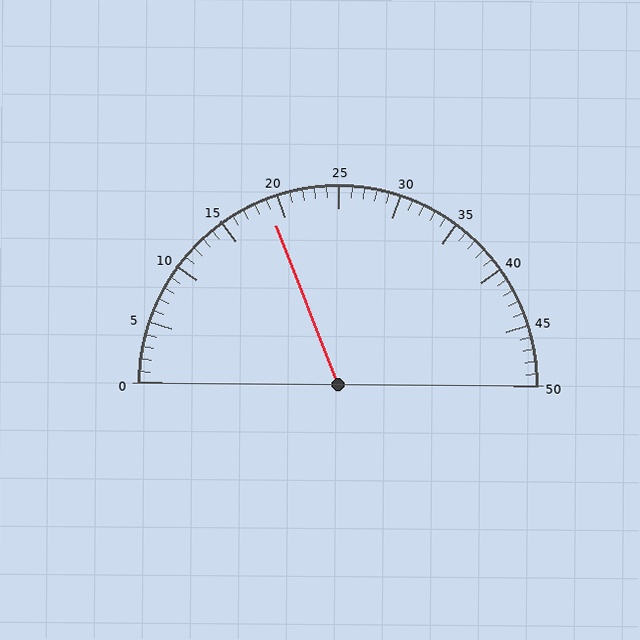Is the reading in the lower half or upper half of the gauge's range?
The reading is in the lower half of the range (0 to 50).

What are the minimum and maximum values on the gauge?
The gauge ranges from 0 to 50.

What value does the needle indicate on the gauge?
The needle indicates approximately 19.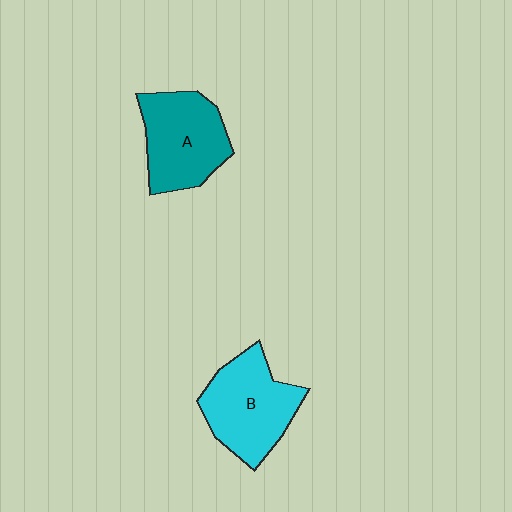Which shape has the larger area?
Shape B (cyan).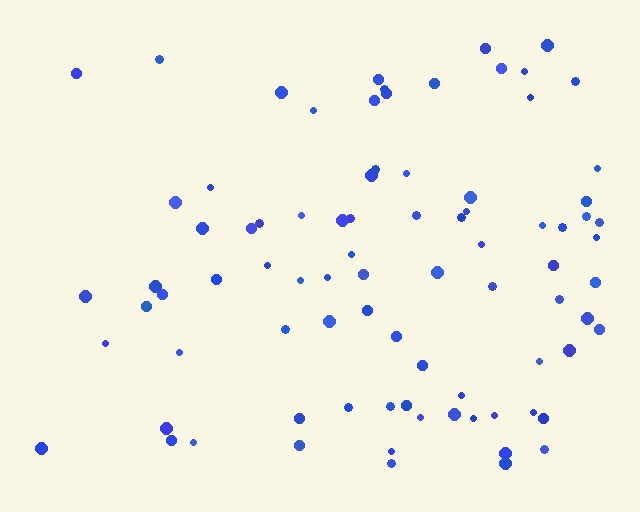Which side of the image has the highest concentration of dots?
The right.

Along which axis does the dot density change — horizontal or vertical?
Horizontal.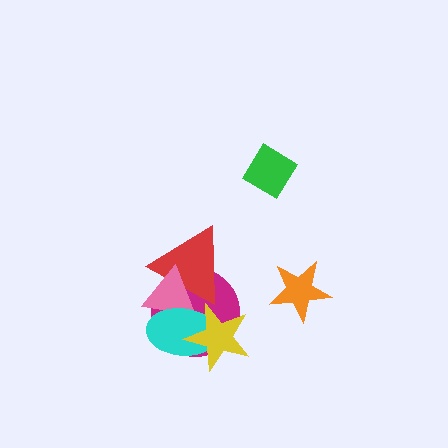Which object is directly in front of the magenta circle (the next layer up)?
The red triangle is directly in front of the magenta circle.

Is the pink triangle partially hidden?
Yes, it is partially covered by another shape.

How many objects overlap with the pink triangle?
3 objects overlap with the pink triangle.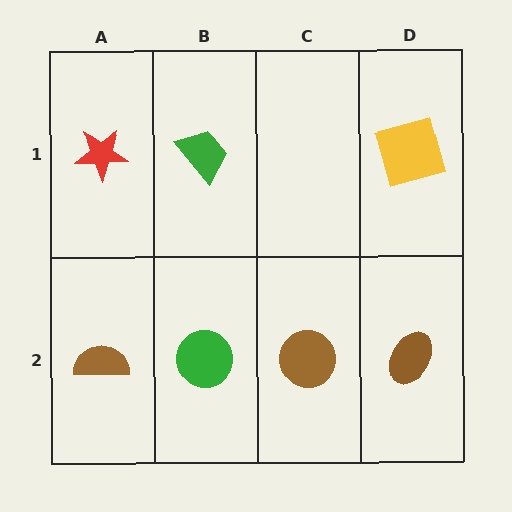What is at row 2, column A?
A brown semicircle.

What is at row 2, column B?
A green circle.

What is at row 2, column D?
A brown ellipse.